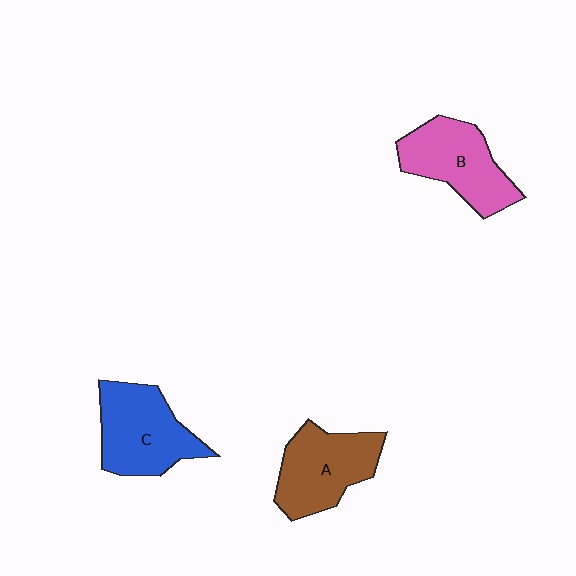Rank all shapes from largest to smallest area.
From largest to smallest: C (blue), A (brown), B (pink).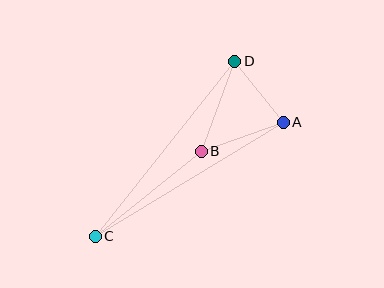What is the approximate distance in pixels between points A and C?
The distance between A and C is approximately 220 pixels.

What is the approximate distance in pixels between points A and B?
The distance between A and B is approximately 87 pixels.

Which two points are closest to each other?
Points A and D are closest to each other.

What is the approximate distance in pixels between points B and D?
The distance between B and D is approximately 96 pixels.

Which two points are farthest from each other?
Points C and D are farthest from each other.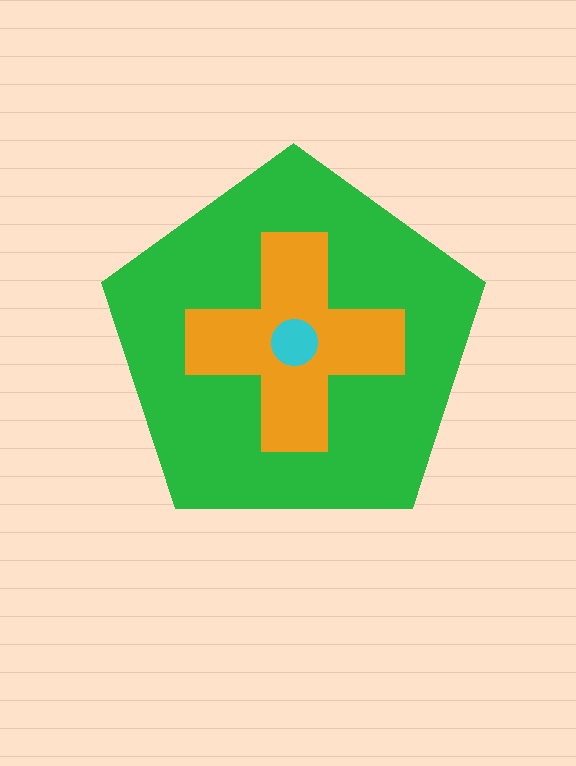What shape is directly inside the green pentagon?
The orange cross.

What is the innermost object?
The cyan circle.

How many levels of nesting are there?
3.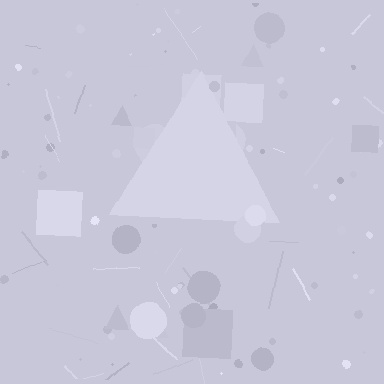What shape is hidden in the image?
A triangle is hidden in the image.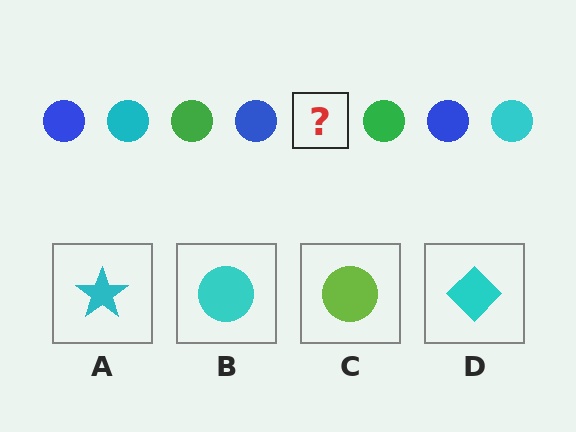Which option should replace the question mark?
Option B.